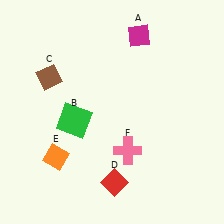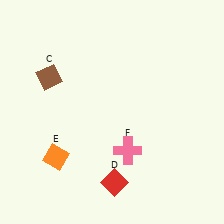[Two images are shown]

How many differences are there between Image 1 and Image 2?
There are 2 differences between the two images.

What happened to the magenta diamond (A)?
The magenta diamond (A) was removed in Image 2. It was in the top-right area of Image 1.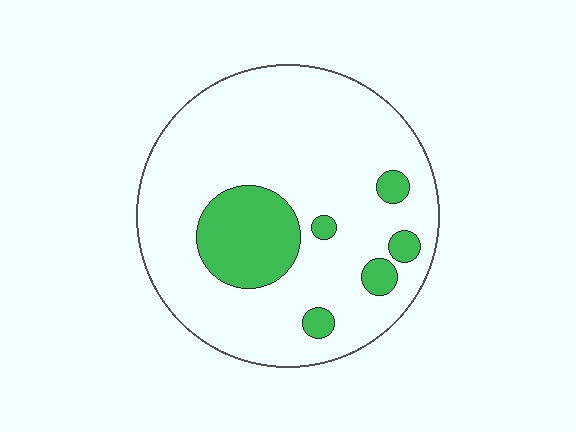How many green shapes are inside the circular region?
6.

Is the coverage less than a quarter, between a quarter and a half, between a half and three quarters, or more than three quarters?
Less than a quarter.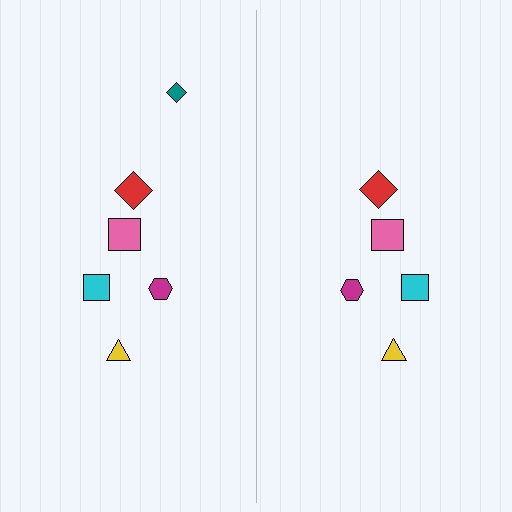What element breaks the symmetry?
A teal diamond is missing from the right side.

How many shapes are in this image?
There are 11 shapes in this image.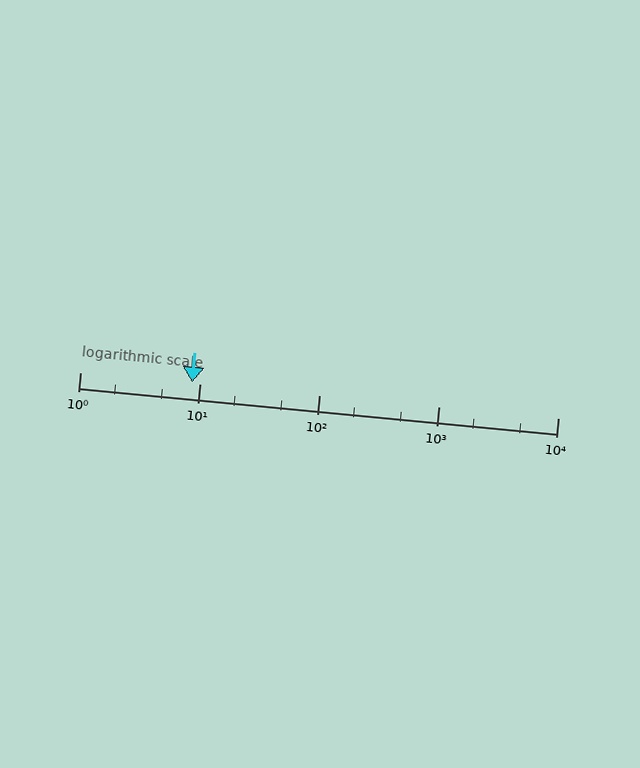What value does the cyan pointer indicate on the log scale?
The pointer indicates approximately 8.6.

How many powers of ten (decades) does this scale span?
The scale spans 4 decades, from 1 to 10000.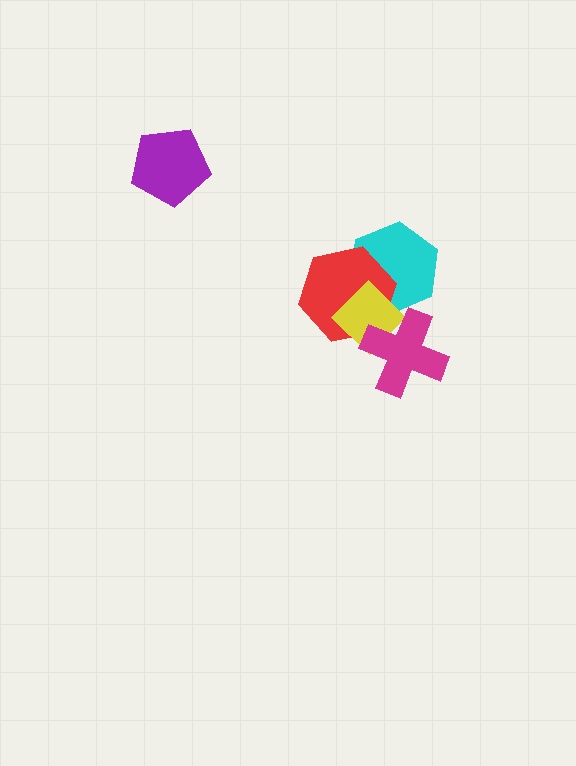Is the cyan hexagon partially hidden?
Yes, it is partially covered by another shape.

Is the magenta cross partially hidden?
No, no other shape covers it.